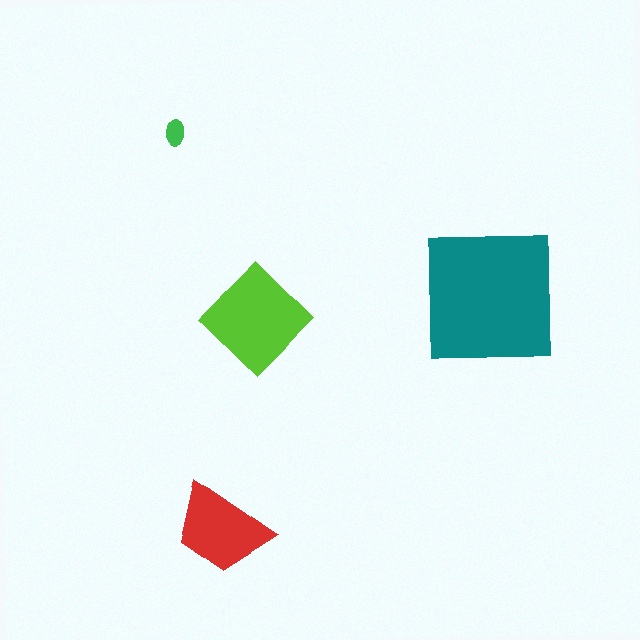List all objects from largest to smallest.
The teal square, the lime diamond, the red trapezoid, the green ellipse.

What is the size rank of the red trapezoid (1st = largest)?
3rd.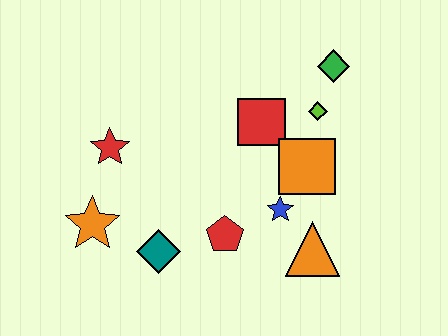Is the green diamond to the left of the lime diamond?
No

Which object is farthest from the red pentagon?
The green diamond is farthest from the red pentagon.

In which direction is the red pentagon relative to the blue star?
The red pentagon is to the left of the blue star.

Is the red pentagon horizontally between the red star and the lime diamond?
Yes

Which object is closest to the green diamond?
The lime diamond is closest to the green diamond.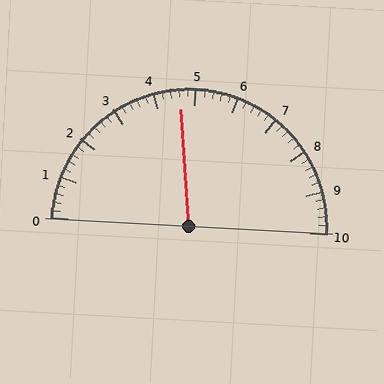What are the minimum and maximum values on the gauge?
The gauge ranges from 0 to 10.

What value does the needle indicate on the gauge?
The needle indicates approximately 4.6.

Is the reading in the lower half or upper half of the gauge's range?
The reading is in the lower half of the range (0 to 10).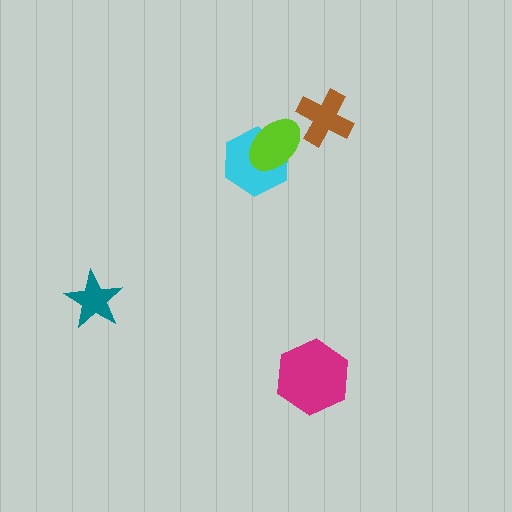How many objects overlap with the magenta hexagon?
0 objects overlap with the magenta hexagon.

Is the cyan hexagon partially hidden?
Yes, it is partially covered by another shape.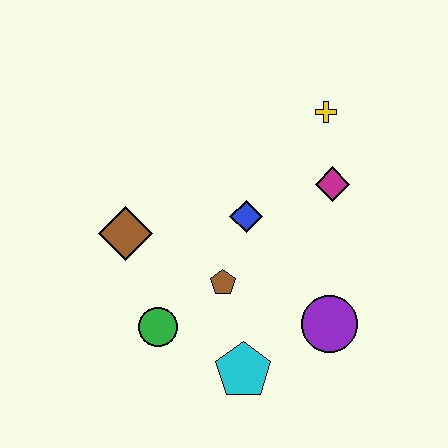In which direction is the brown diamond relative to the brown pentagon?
The brown diamond is to the left of the brown pentagon.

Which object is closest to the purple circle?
The cyan pentagon is closest to the purple circle.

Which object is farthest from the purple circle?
The brown diamond is farthest from the purple circle.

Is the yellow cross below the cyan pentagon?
No